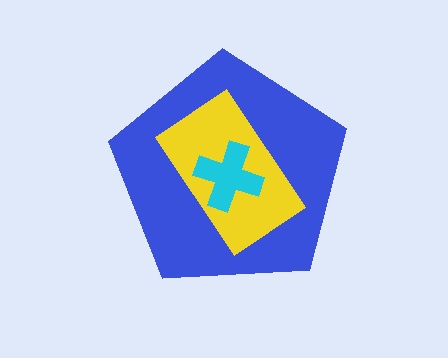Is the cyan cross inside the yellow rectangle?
Yes.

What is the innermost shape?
The cyan cross.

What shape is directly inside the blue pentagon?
The yellow rectangle.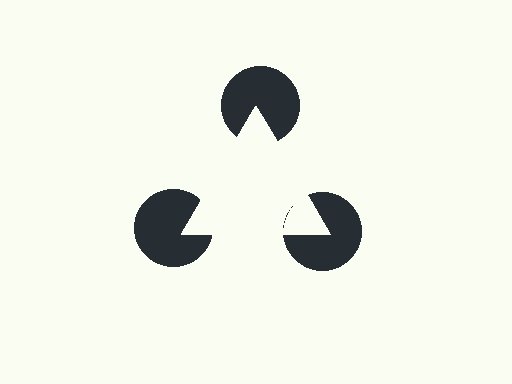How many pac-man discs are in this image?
There are 3 — one at each vertex of the illusory triangle.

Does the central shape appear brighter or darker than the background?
It typically appears slightly brighter than the background, even though no actual brightness change is drawn.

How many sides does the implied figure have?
3 sides.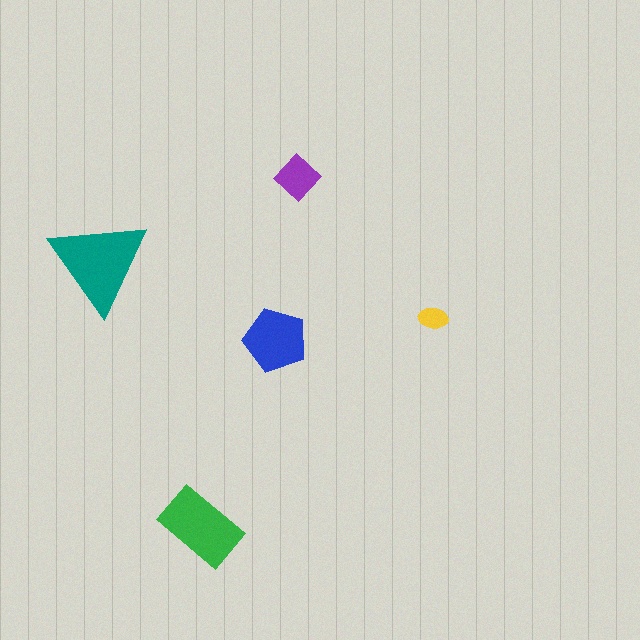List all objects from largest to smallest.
The teal triangle, the green rectangle, the blue pentagon, the purple diamond, the yellow ellipse.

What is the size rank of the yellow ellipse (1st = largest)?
5th.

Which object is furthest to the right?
The yellow ellipse is rightmost.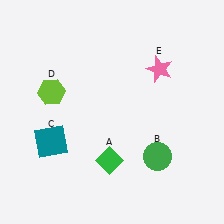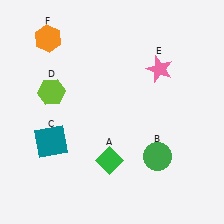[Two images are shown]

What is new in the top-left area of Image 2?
An orange hexagon (F) was added in the top-left area of Image 2.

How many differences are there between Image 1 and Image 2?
There is 1 difference between the two images.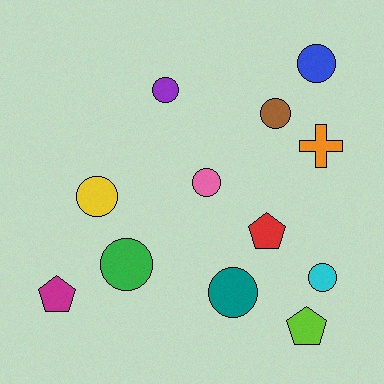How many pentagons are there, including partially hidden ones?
There are 3 pentagons.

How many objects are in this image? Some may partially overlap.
There are 12 objects.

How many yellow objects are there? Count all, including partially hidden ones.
There is 1 yellow object.